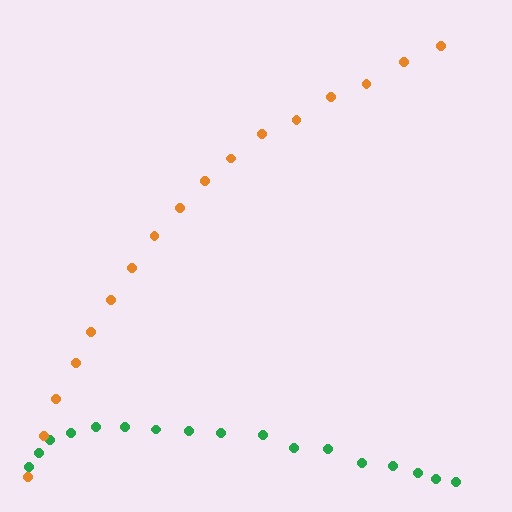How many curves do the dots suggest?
There are 2 distinct paths.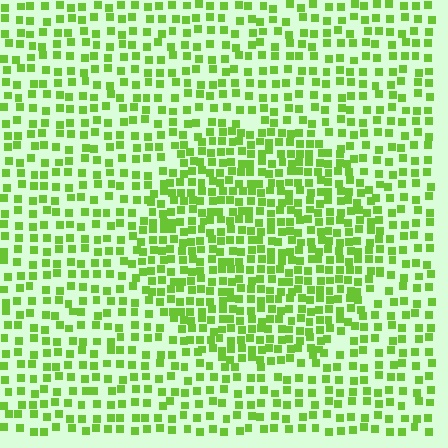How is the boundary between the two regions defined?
The boundary is defined by a change in element density (approximately 1.7x ratio). All elements are the same color, size, and shape.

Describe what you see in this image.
The image contains small lime elements arranged at two different densities. A circle-shaped region is visible where the elements are more densely packed than the surrounding area.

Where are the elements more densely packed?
The elements are more densely packed inside the circle boundary.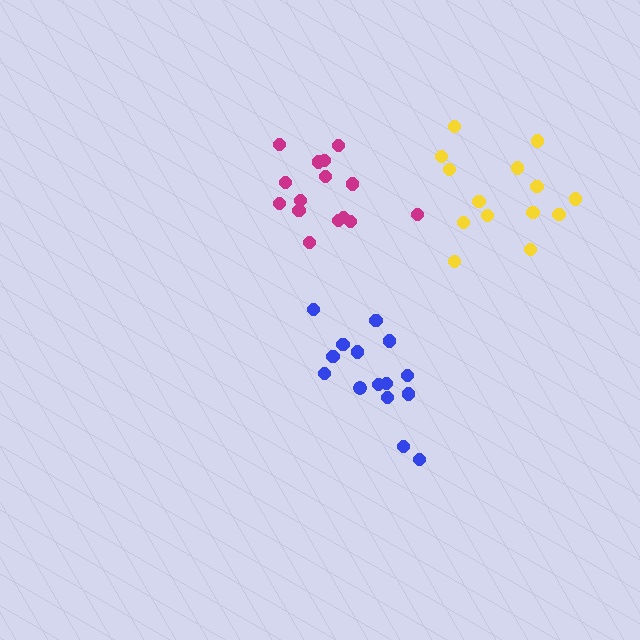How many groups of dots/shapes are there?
There are 3 groups.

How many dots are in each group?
Group 1: 15 dots, Group 2: 15 dots, Group 3: 14 dots (44 total).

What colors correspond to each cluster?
The clusters are colored: blue, magenta, yellow.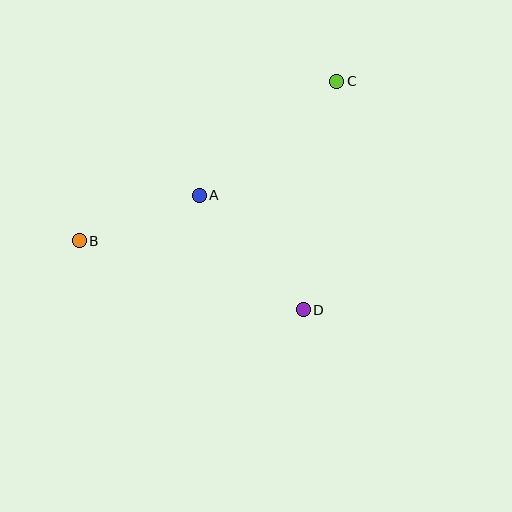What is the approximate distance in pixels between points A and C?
The distance between A and C is approximately 178 pixels.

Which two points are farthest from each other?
Points B and C are farthest from each other.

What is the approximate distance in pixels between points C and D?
The distance between C and D is approximately 231 pixels.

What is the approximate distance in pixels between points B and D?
The distance between B and D is approximately 235 pixels.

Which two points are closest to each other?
Points A and B are closest to each other.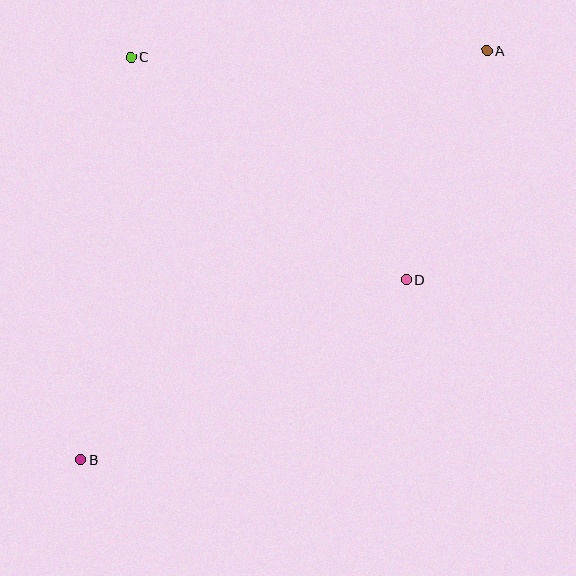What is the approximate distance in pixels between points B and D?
The distance between B and D is approximately 372 pixels.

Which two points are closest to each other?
Points A and D are closest to each other.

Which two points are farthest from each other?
Points A and B are farthest from each other.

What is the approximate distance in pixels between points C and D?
The distance between C and D is approximately 354 pixels.